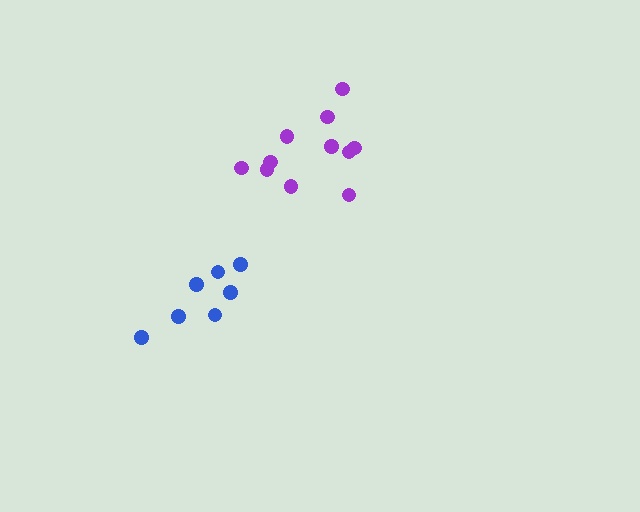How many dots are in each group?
Group 1: 11 dots, Group 2: 7 dots (18 total).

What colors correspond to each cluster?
The clusters are colored: purple, blue.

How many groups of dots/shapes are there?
There are 2 groups.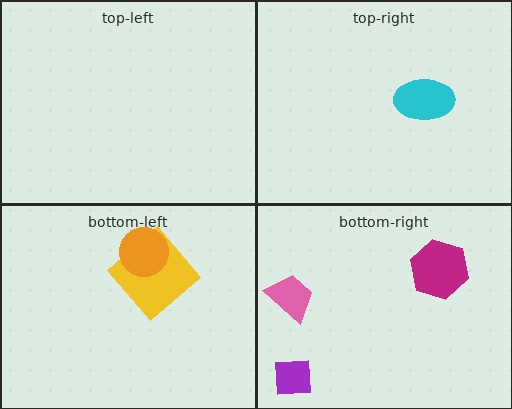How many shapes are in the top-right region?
1.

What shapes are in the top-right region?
The cyan ellipse.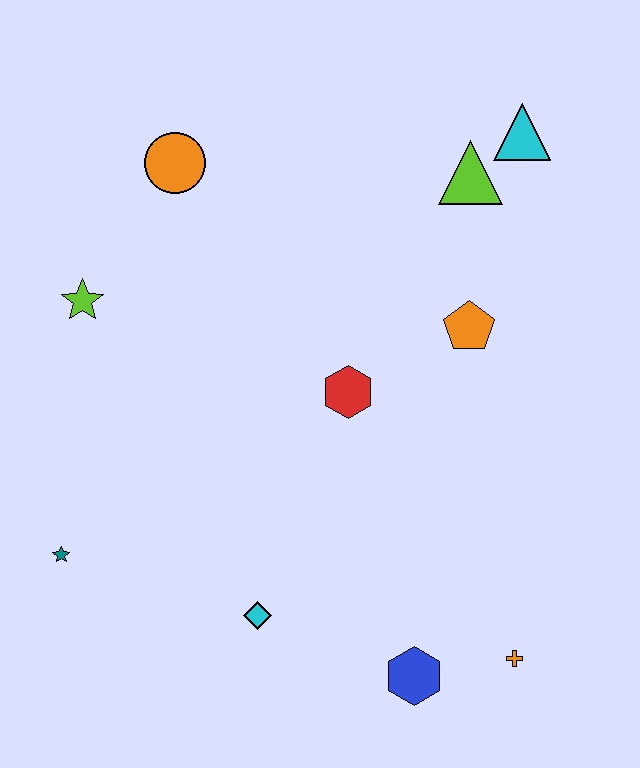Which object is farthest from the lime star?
The orange cross is farthest from the lime star.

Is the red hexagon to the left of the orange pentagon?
Yes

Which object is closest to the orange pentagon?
The red hexagon is closest to the orange pentagon.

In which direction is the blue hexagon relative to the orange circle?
The blue hexagon is below the orange circle.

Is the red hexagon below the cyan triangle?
Yes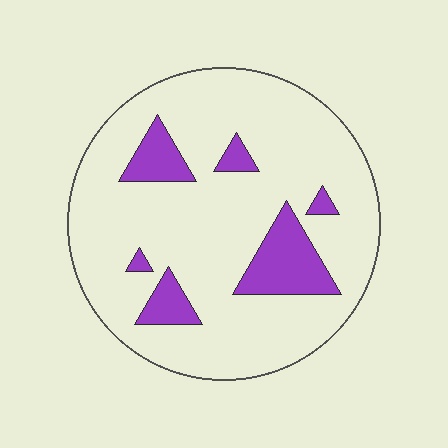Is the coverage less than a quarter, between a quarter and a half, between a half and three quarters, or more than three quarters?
Less than a quarter.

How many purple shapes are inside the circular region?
6.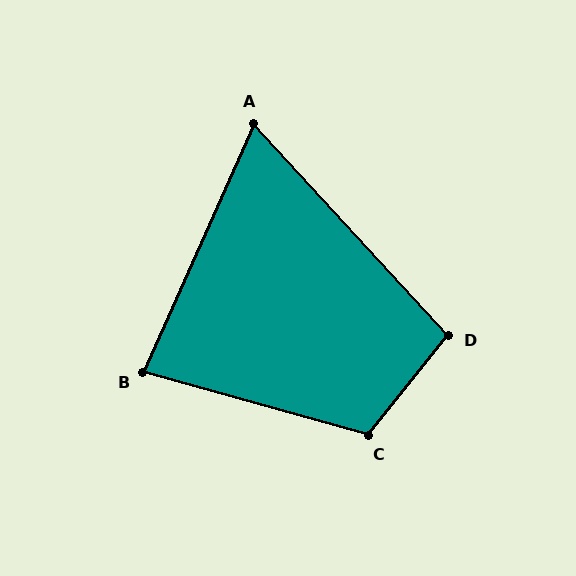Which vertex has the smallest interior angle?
A, at approximately 67 degrees.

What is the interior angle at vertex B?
Approximately 82 degrees (acute).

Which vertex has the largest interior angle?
C, at approximately 113 degrees.